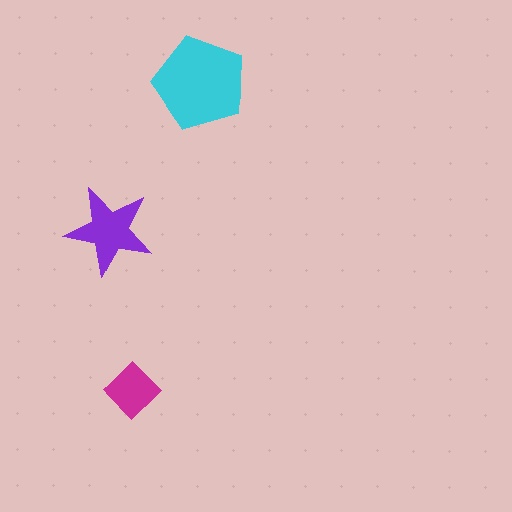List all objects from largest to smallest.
The cyan pentagon, the purple star, the magenta diamond.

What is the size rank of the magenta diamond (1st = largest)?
3rd.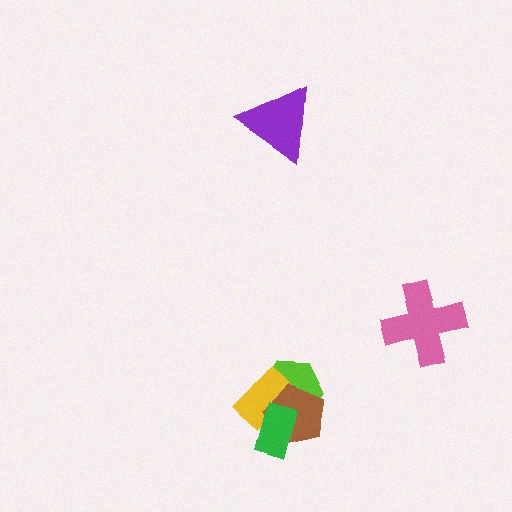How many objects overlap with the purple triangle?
0 objects overlap with the purple triangle.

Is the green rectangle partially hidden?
No, no other shape covers it.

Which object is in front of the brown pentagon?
The green rectangle is in front of the brown pentagon.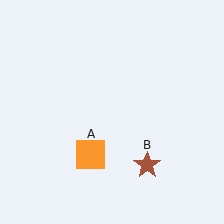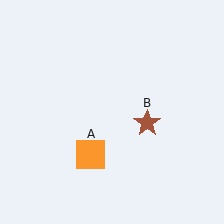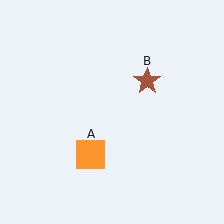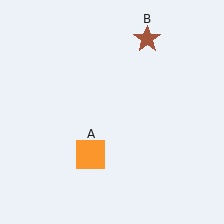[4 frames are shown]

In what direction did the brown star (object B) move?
The brown star (object B) moved up.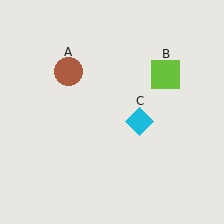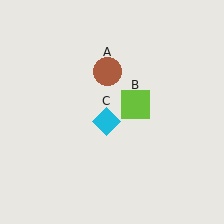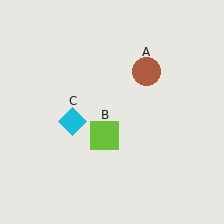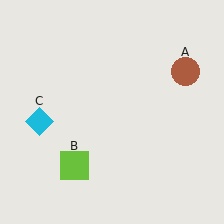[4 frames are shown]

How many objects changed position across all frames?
3 objects changed position: brown circle (object A), lime square (object B), cyan diamond (object C).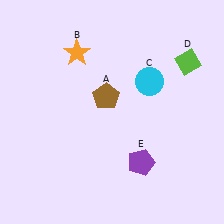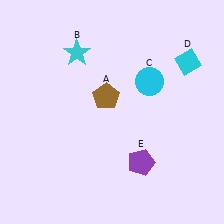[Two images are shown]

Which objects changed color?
B changed from orange to cyan. D changed from lime to cyan.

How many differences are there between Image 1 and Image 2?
There are 2 differences between the two images.